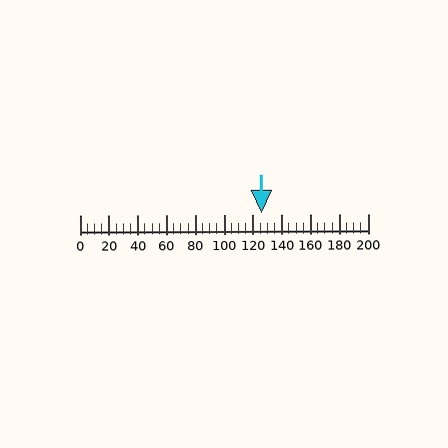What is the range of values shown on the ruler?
The ruler shows values from 0 to 200.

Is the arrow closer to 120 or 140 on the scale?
The arrow is closer to 120.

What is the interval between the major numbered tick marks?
The major tick marks are spaced 20 units apart.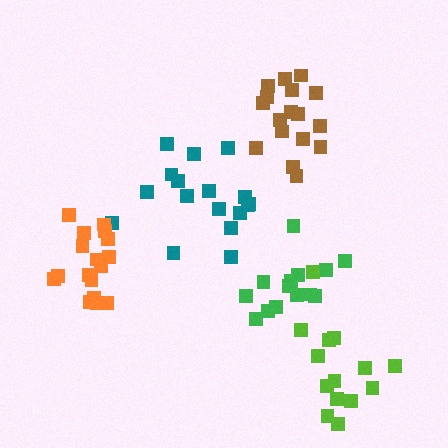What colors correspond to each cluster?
The clusters are colored: green, teal, brown, orange, lime.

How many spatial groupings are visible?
There are 5 spatial groupings.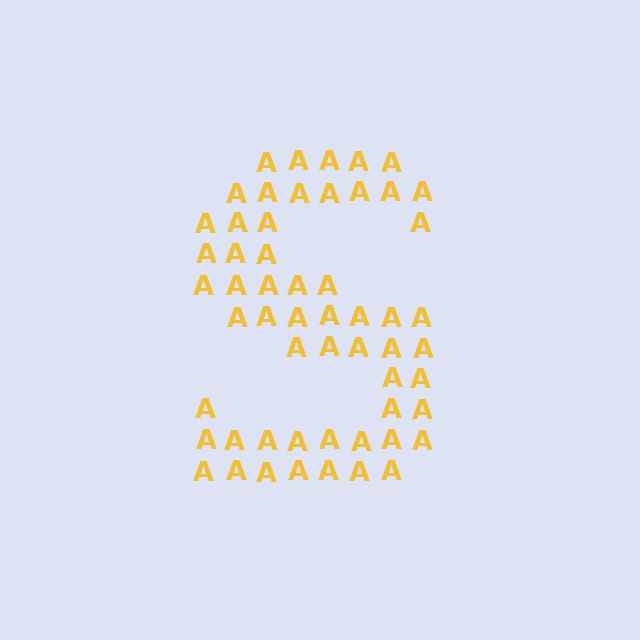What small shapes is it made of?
It is made of small letter A's.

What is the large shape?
The large shape is the letter S.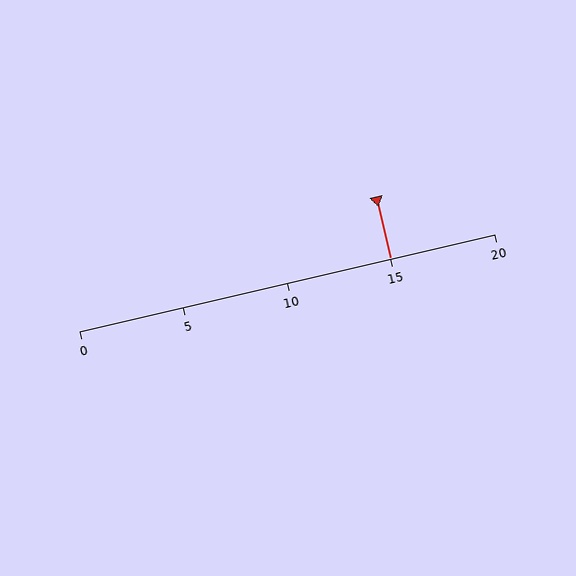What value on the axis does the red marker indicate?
The marker indicates approximately 15.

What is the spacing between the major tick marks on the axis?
The major ticks are spaced 5 apart.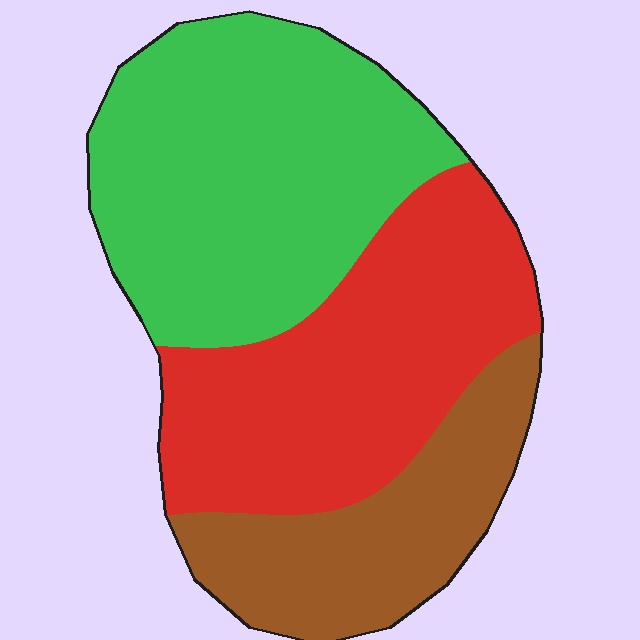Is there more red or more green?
Green.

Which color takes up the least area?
Brown, at roughly 20%.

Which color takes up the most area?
Green, at roughly 40%.